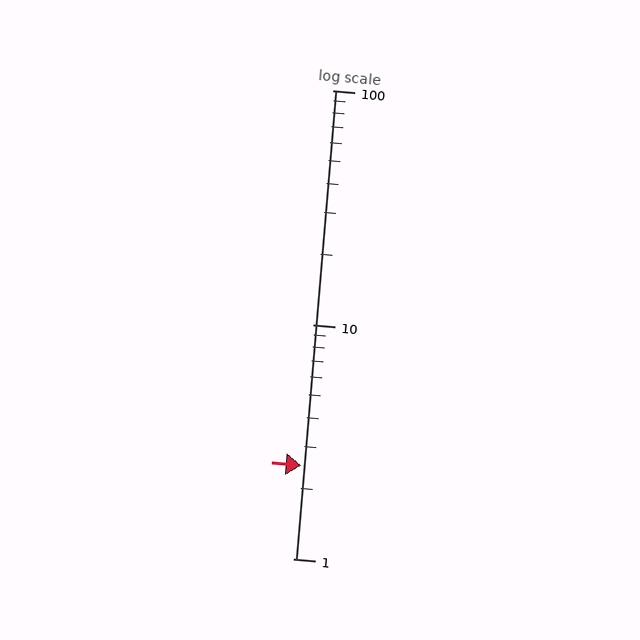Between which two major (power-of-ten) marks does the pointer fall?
The pointer is between 1 and 10.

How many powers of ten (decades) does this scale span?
The scale spans 2 decades, from 1 to 100.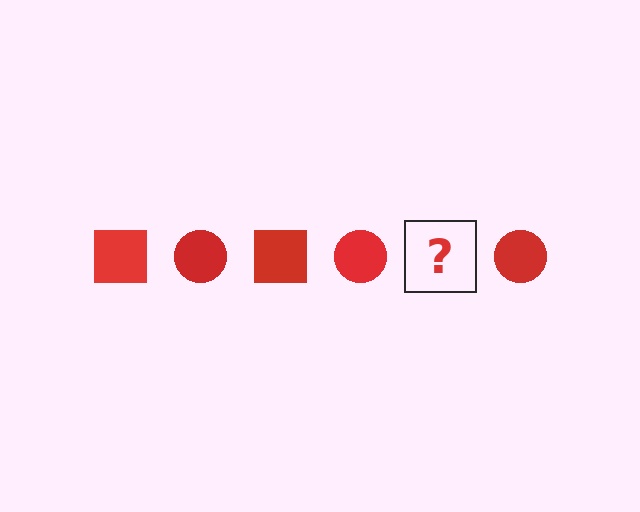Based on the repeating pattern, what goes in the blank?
The blank should be a red square.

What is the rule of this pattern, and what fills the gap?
The rule is that the pattern cycles through square, circle shapes in red. The gap should be filled with a red square.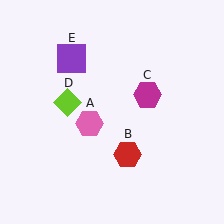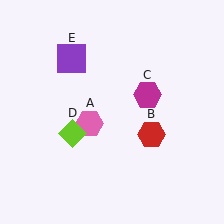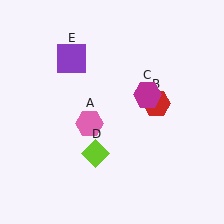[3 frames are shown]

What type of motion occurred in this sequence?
The red hexagon (object B), lime diamond (object D) rotated counterclockwise around the center of the scene.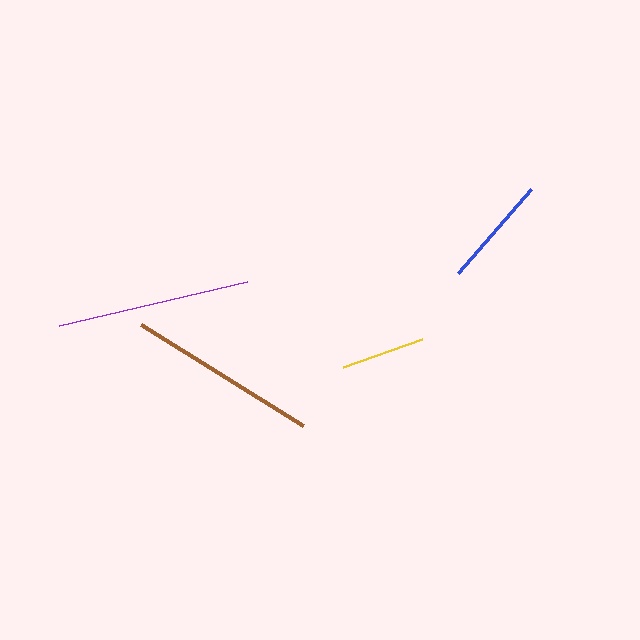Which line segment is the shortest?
The yellow line is the shortest at approximately 84 pixels.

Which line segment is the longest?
The purple line is the longest at approximately 193 pixels.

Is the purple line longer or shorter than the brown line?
The purple line is longer than the brown line.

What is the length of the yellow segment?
The yellow segment is approximately 84 pixels long.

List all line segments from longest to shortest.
From longest to shortest: purple, brown, blue, yellow.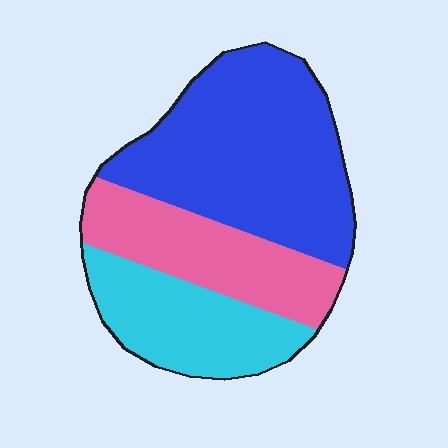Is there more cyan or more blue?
Blue.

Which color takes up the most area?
Blue, at roughly 50%.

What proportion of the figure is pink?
Pink takes up between a quarter and a half of the figure.